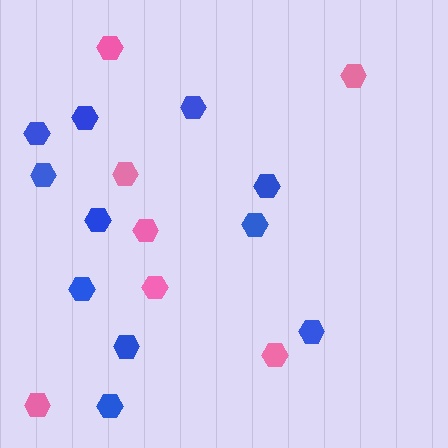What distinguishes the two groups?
There are 2 groups: one group of pink hexagons (7) and one group of blue hexagons (11).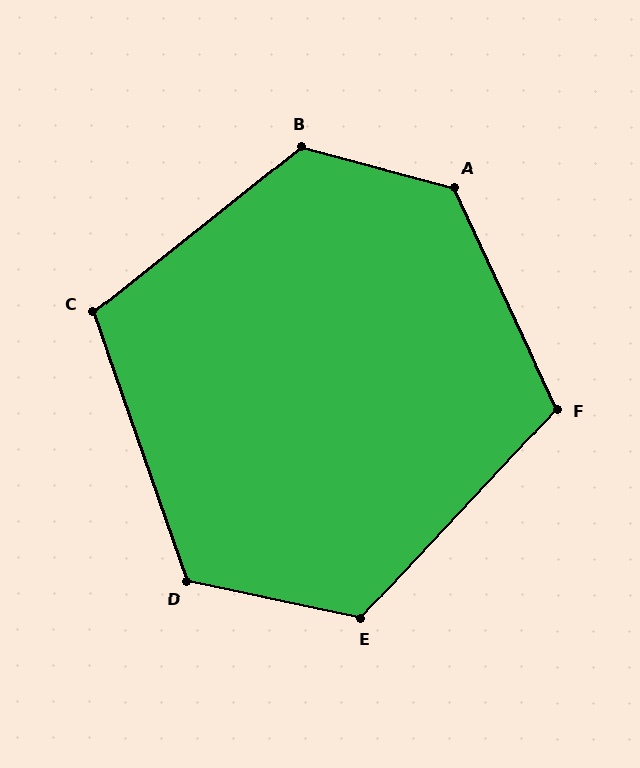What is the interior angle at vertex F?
Approximately 112 degrees (obtuse).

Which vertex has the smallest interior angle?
C, at approximately 109 degrees.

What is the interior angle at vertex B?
Approximately 126 degrees (obtuse).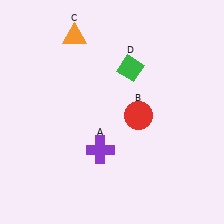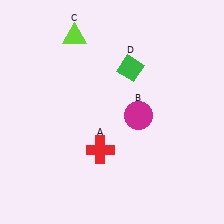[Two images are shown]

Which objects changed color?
A changed from purple to red. B changed from red to magenta. C changed from orange to lime.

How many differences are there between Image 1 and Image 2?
There are 3 differences between the two images.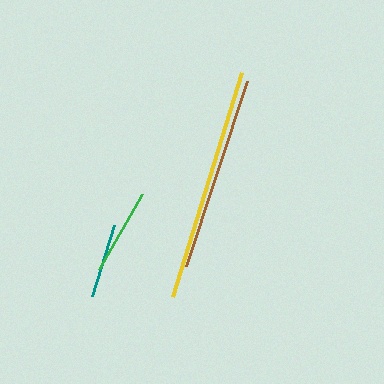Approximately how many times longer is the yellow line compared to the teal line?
The yellow line is approximately 3.2 times the length of the teal line.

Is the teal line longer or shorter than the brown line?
The brown line is longer than the teal line.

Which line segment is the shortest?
The teal line is the shortest at approximately 74 pixels.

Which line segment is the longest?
The yellow line is the longest at approximately 234 pixels.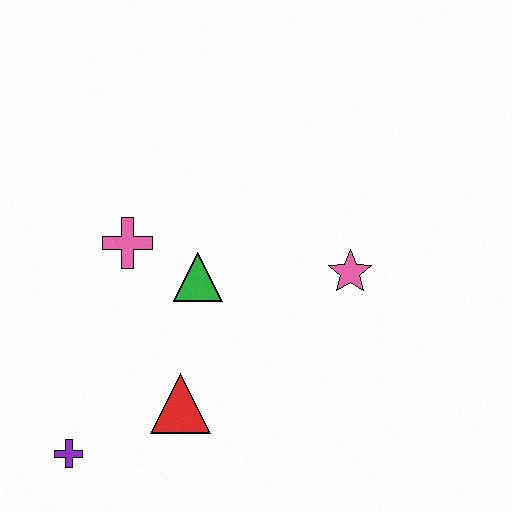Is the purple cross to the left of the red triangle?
Yes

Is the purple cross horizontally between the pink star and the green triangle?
No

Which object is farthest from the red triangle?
The pink star is farthest from the red triangle.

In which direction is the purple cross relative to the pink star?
The purple cross is to the left of the pink star.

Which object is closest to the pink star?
The green triangle is closest to the pink star.